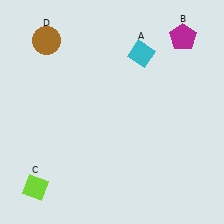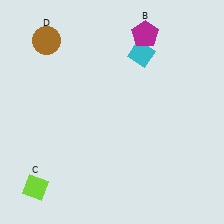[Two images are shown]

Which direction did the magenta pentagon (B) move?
The magenta pentagon (B) moved left.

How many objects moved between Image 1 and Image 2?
1 object moved between the two images.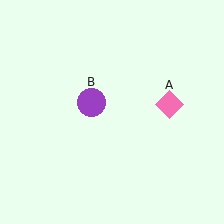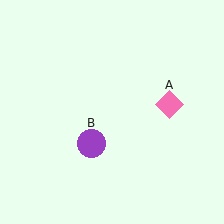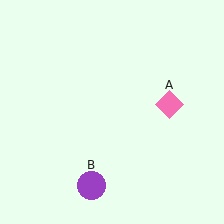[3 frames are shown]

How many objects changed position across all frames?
1 object changed position: purple circle (object B).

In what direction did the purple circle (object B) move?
The purple circle (object B) moved down.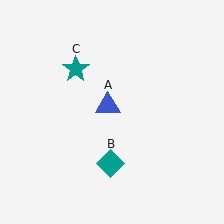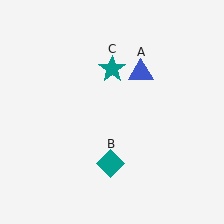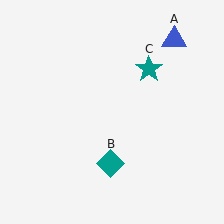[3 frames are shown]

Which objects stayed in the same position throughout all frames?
Teal diamond (object B) remained stationary.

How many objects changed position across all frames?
2 objects changed position: blue triangle (object A), teal star (object C).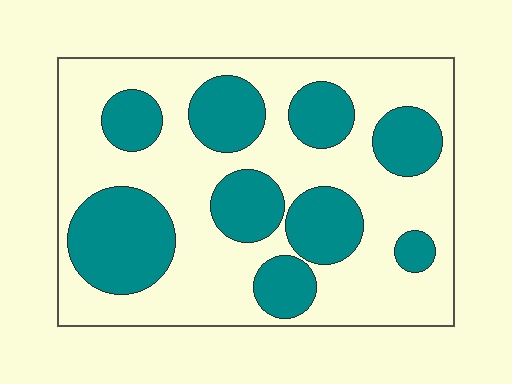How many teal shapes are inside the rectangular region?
9.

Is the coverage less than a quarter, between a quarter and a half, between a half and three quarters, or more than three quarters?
Between a quarter and a half.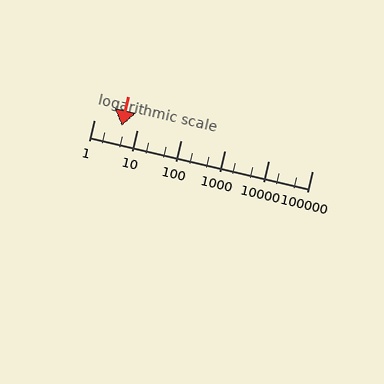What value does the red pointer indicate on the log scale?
The pointer indicates approximately 4.3.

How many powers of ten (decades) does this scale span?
The scale spans 5 decades, from 1 to 100000.